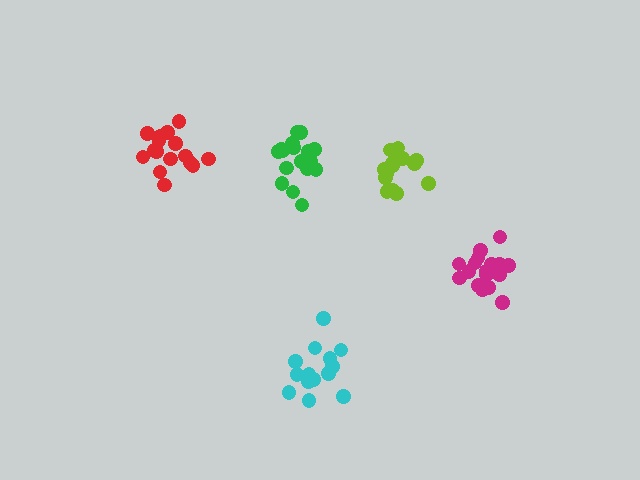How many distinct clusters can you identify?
There are 5 distinct clusters.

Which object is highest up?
The green cluster is topmost.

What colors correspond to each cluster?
The clusters are colored: lime, cyan, red, magenta, green.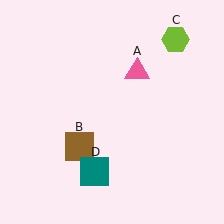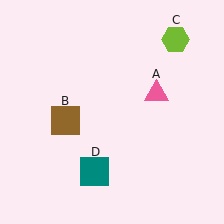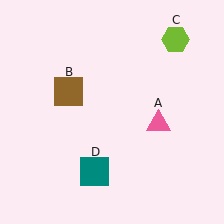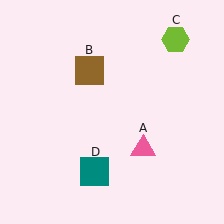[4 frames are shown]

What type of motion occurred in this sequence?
The pink triangle (object A), brown square (object B) rotated clockwise around the center of the scene.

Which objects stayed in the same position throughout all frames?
Lime hexagon (object C) and teal square (object D) remained stationary.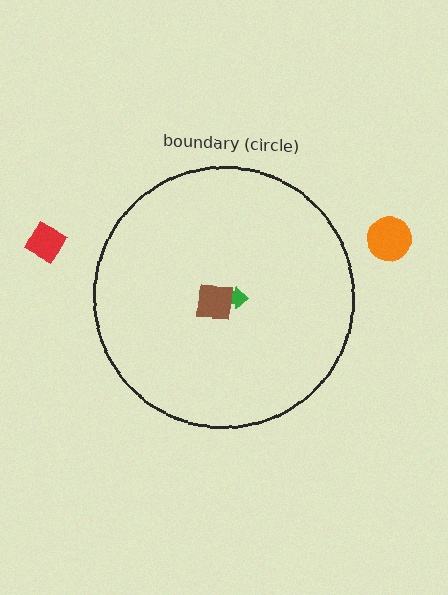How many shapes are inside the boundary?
2 inside, 2 outside.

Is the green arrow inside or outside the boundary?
Inside.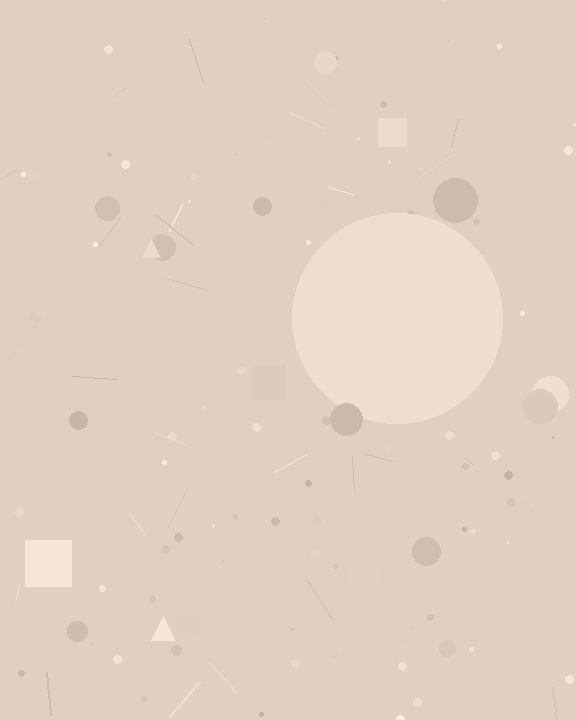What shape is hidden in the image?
A circle is hidden in the image.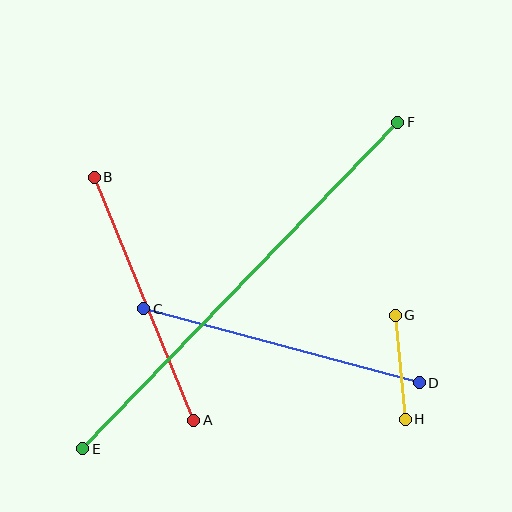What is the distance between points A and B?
The distance is approximately 262 pixels.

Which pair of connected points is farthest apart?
Points E and F are farthest apart.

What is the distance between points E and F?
The distance is approximately 454 pixels.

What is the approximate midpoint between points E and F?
The midpoint is at approximately (240, 285) pixels.